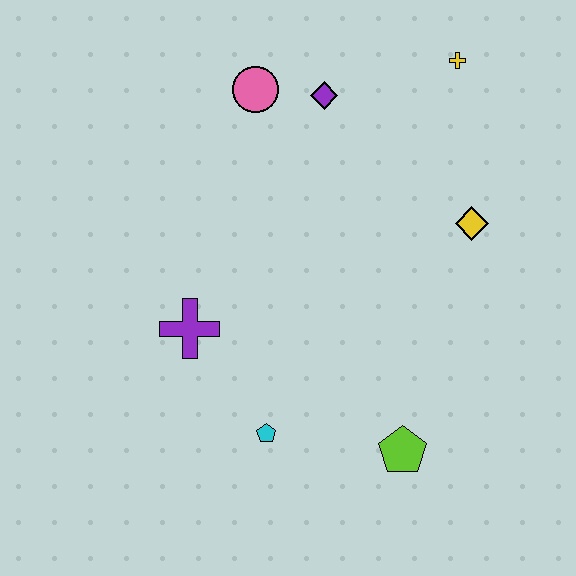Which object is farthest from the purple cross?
The yellow cross is farthest from the purple cross.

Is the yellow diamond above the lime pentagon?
Yes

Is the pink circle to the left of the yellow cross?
Yes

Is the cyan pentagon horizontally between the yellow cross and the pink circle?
Yes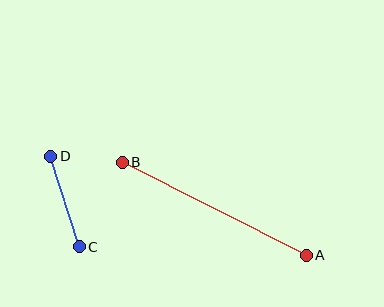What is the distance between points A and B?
The distance is approximately 206 pixels.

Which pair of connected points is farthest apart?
Points A and B are farthest apart.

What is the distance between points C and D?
The distance is approximately 95 pixels.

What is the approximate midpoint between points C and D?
The midpoint is at approximately (65, 202) pixels.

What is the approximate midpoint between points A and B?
The midpoint is at approximately (214, 209) pixels.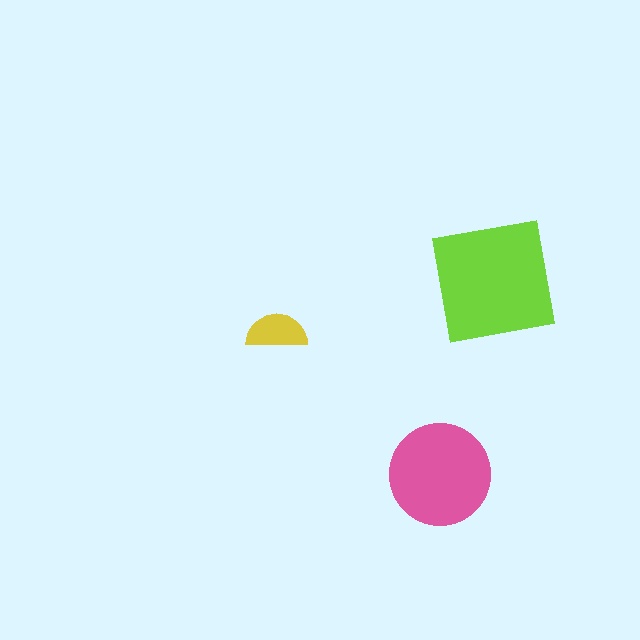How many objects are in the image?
There are 3 objects in the image.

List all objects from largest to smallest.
The lime square, the pink circle, the yellow semicircle.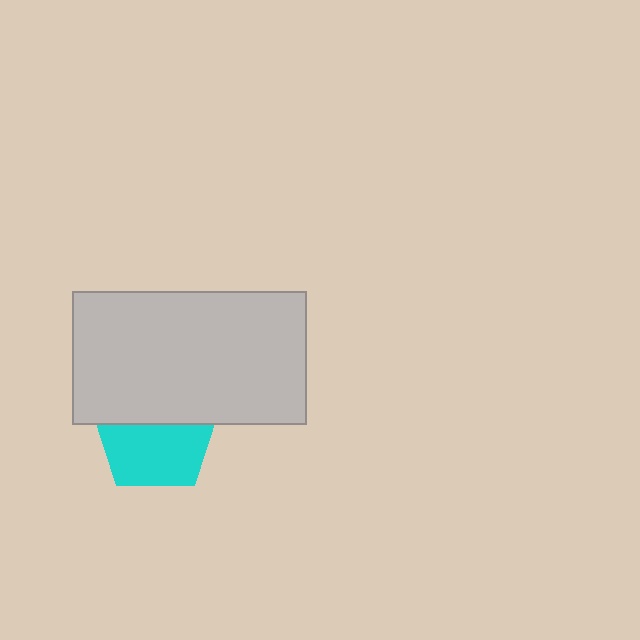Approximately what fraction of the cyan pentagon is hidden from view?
Roughly 44% of the cyan pentagon is hidden behind the light gray rectangle.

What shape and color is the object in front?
The object in front is a light gray rectangle.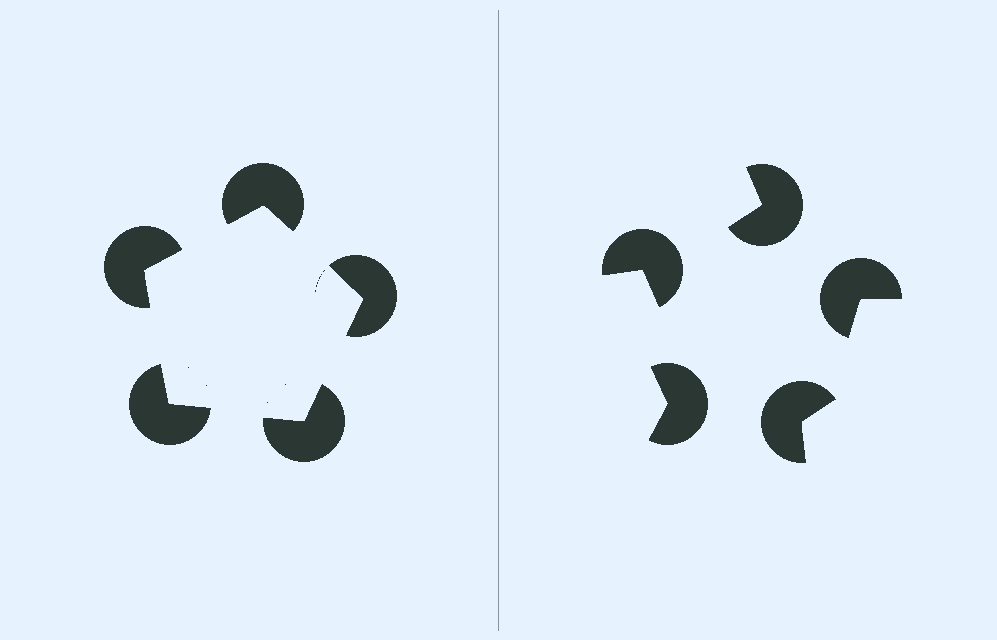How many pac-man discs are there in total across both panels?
10 — 5 on each side.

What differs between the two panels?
The pac-man discs are positioned identically on both sides; only the wedge orientations differ. On the left they align to a pentagon; on the right they are misaligned.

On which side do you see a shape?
An illusory pentagon appears on the left side. On the right side the wedge cuts are rotated, so no coherent shape forms.